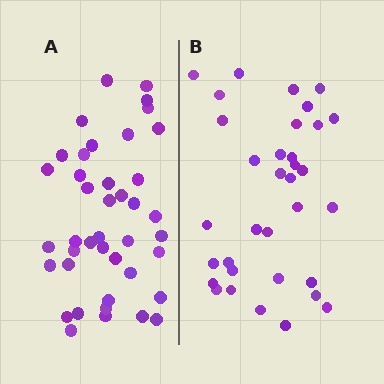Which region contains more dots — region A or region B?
Region A (the left region) has more dots.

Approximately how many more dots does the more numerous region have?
Region A has roughly 8 or so more dots than region B.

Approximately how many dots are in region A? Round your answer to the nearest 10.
About 40 dots. (The exact count is 41, which rounds to 40.)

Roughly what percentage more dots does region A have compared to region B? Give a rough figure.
About 20% more.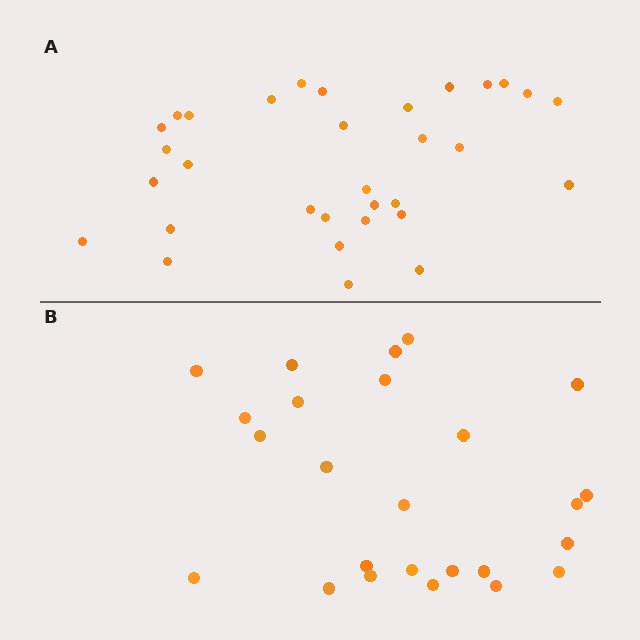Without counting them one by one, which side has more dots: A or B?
Region A (the top region) has more dots.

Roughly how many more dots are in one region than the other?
Region A has roughly 8 or so more dots than region B.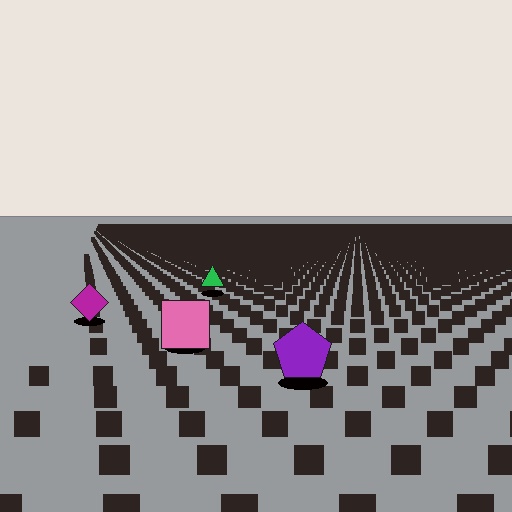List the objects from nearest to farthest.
From nearest to farthest: the purple pentagon, the pink square, the magenta diamond, the green triangle.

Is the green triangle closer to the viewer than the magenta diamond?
No. The magenta diamond is closer — you can tell from the texture gradient: the ground texture is coarser near it.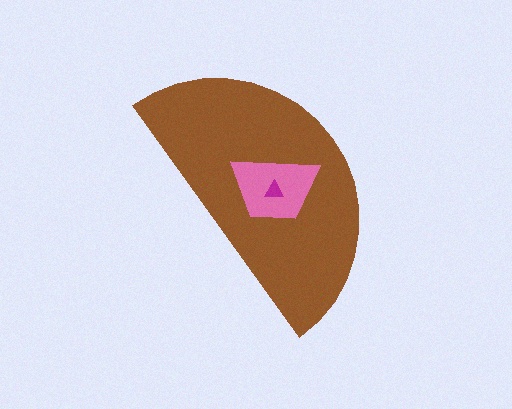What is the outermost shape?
The brown semicircle.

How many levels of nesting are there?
3.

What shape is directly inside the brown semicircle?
The pink trapezoid.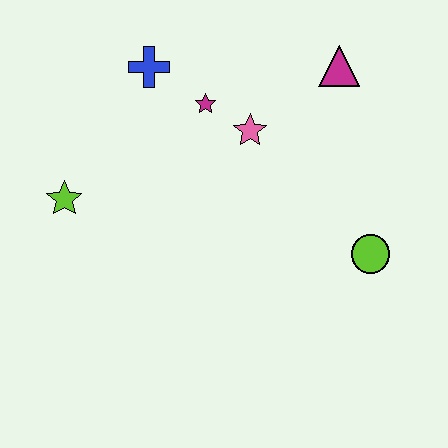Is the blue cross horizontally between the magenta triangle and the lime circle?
No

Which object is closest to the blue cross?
The magenta star is closest to the blue cross.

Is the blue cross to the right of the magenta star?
No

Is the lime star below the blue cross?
Yes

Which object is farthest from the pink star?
The lime star is farthest from the pink star.